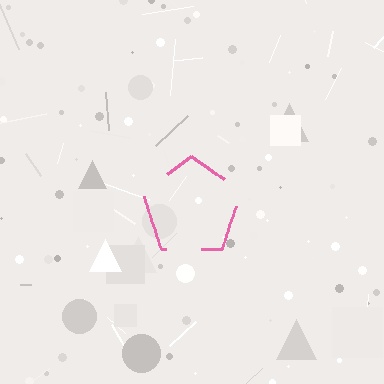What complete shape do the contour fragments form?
The contour fragments form a pentagon.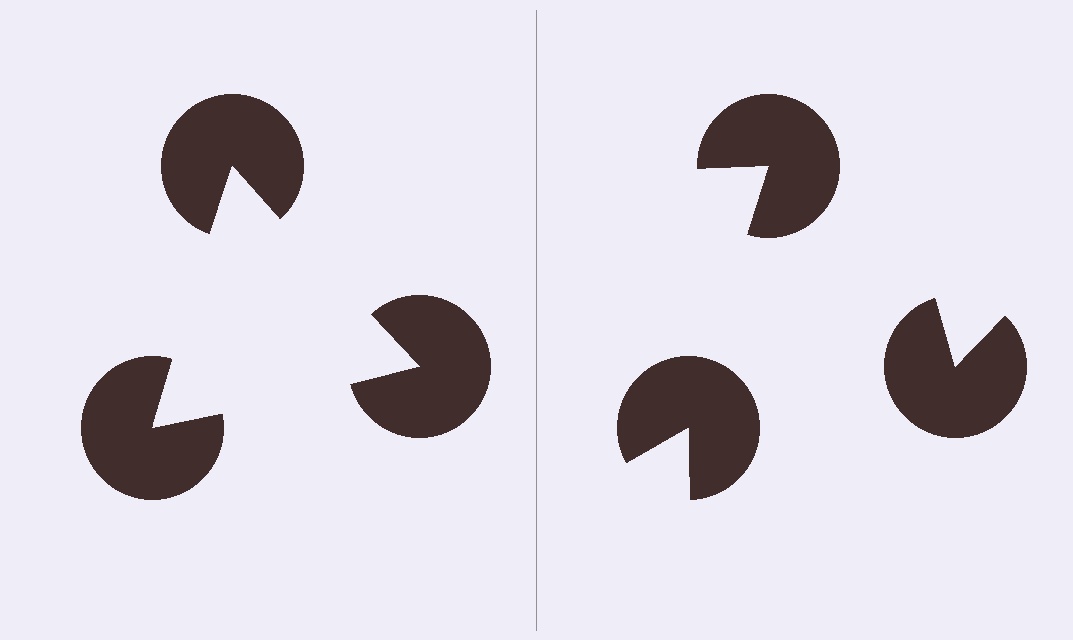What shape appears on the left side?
An illusory triangle.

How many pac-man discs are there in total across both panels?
6 — 3 on each side.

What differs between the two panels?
The pac-man discs are positioned identically on both sides; only the wedge orientations differ. On the left they align to a triangle; on the right they are misaligned.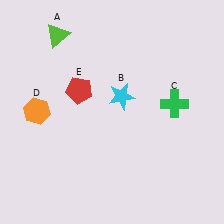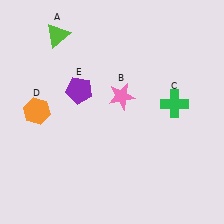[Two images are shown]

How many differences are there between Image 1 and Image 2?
There are 2 differences between the two images.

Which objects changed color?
B changed from cyan to pink. E changed from red to purple.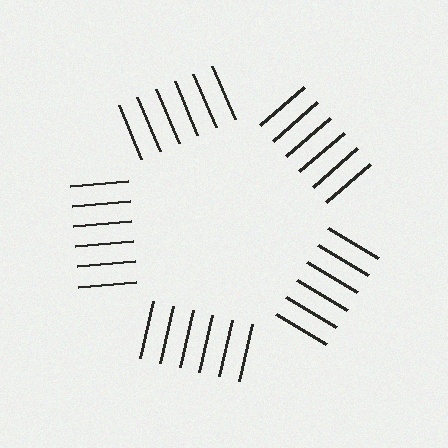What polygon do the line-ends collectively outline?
An illusory pentagon — the line segments terminate on its edges but no continuous stroke is drawn.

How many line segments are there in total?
30 — 6 along each of the 5 edges.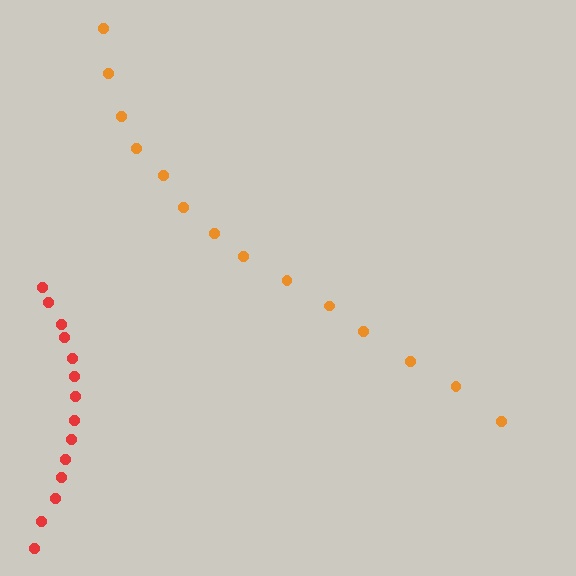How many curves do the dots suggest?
There are 2 distinct paths.